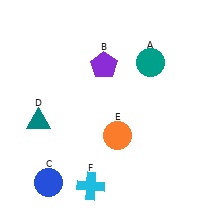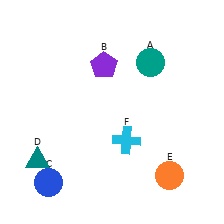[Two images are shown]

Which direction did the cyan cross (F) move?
The cyan cross (F) moved up.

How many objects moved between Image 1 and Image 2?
3 objects moved between the two images.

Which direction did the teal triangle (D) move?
The teal triangle (D) moved down.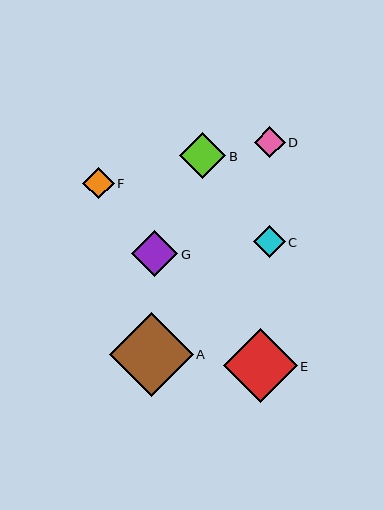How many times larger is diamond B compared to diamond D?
Diamond B is approximately 1.5 times the size of diamond D.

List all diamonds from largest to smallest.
From largest to smallest: A, E, G, B, C, F, D.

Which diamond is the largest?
Diamond A is the largest with a size of approximately 84 pixels.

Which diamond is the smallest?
Diamond D is the smallest with a size of approximately 30 pixels.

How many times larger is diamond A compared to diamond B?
Diamond A is approximately 1.8 times the size of diamond B.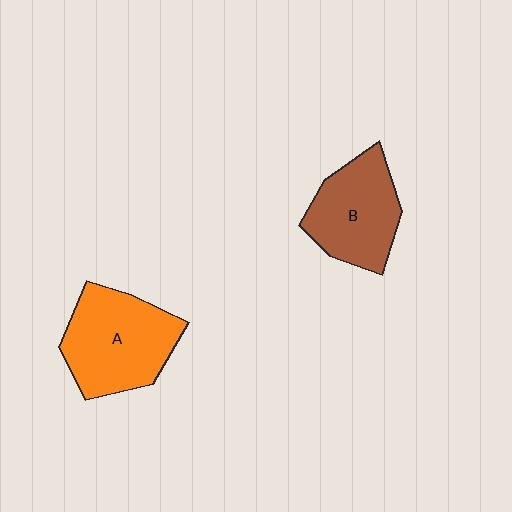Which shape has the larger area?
Shape A (orange).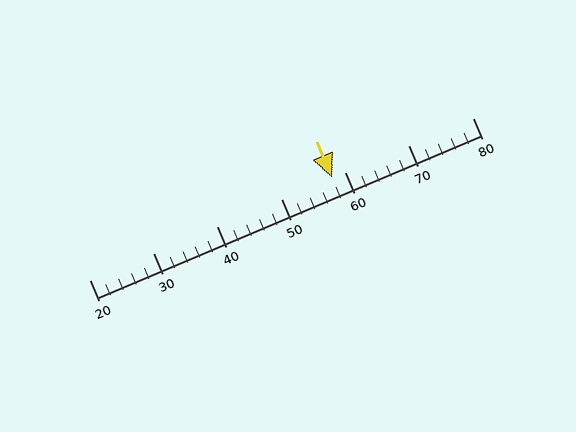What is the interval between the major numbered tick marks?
The major tick marks are spaced 10 units apart.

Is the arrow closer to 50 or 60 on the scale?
The arrow is closer to 60.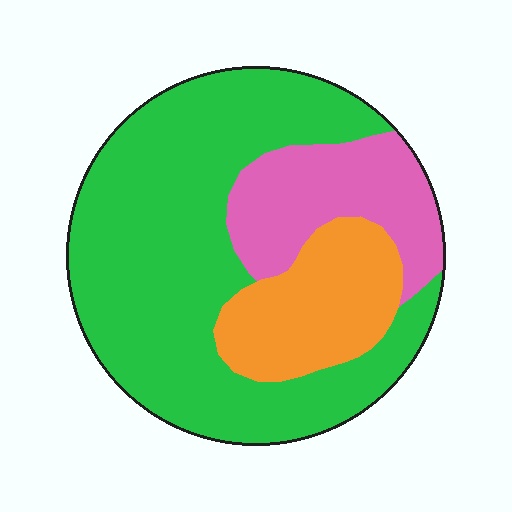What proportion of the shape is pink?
Pink covers roughly 20% of the shape.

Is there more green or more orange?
Green.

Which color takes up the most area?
Green, at roughly 60%.